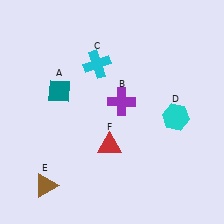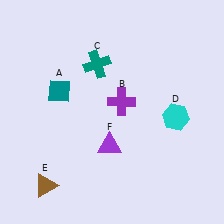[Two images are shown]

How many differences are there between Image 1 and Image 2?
There are 2 differences between the two images.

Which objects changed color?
C changed from cyan to teal. F changed from red to purple.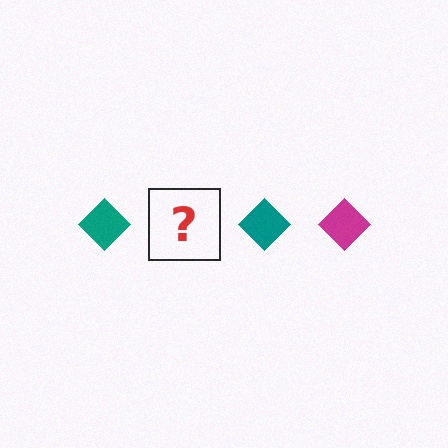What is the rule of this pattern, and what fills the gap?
The rule is that the pattern cycles through teal, magenta diamonds. The gap should be filled with a magenta diamond.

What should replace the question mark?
The question mark should be replaced with a magenta diamond.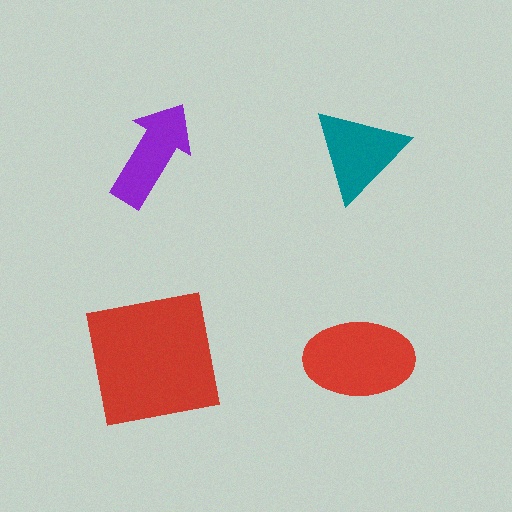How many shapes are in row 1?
2 shapes.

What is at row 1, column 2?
A teal triangle.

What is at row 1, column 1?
A purple arrow.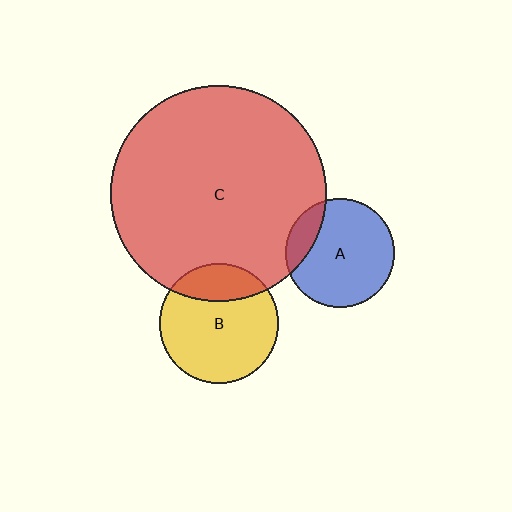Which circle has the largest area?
Circle C (red).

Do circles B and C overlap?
Yes.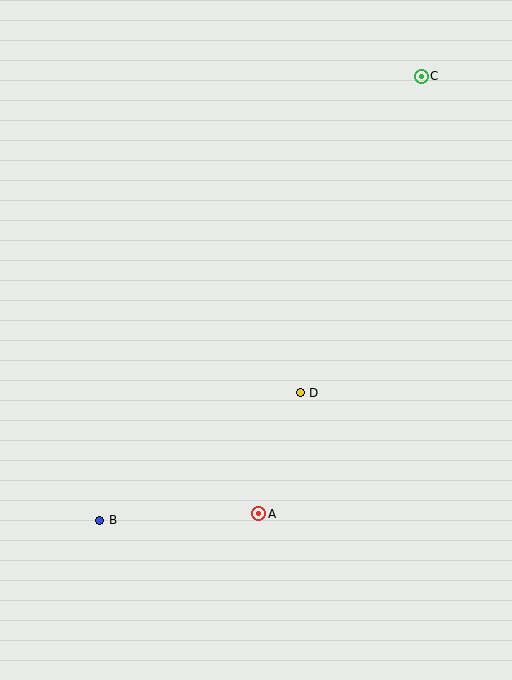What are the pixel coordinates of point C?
Point C is at (421, 76).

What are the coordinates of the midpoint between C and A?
The midpoint between C and A is at (340, 295).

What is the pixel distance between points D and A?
The distance between D and A is 128 pixels.